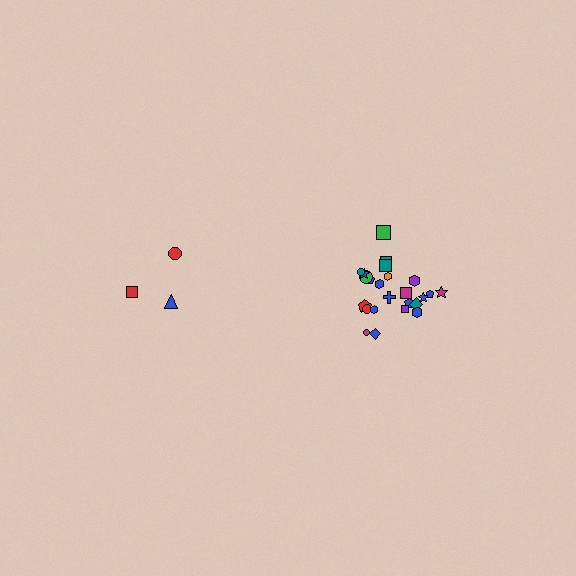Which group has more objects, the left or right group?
The right group.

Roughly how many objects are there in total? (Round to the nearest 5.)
Roughly 30 objects in total.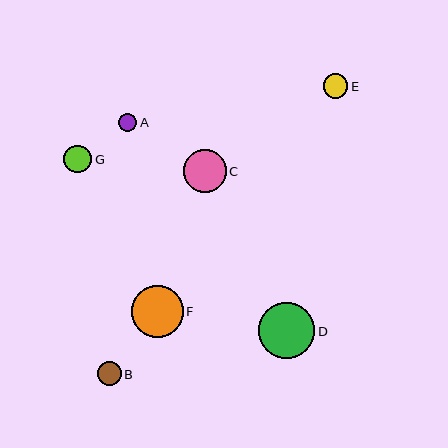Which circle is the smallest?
Circle A is the smallest with a size of approximately 18 pixels.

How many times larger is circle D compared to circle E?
Circle D is approximately 2.3 times the size of circle E.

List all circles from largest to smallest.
From largest to smallest: D, F, C, G, E, B, A.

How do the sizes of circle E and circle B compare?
Circle E and circle B are approximately the same size.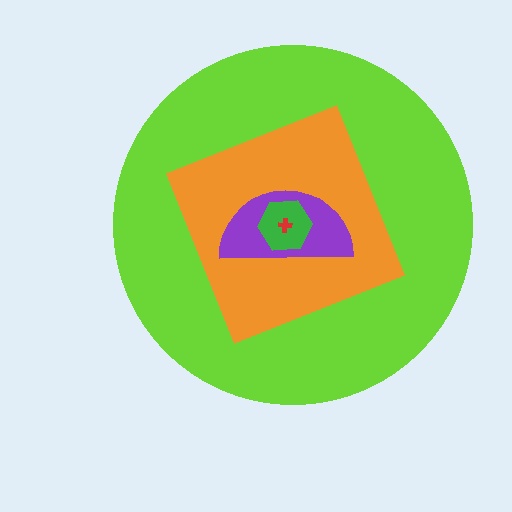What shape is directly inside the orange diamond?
The purple semicircle.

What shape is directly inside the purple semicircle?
The green hexagon.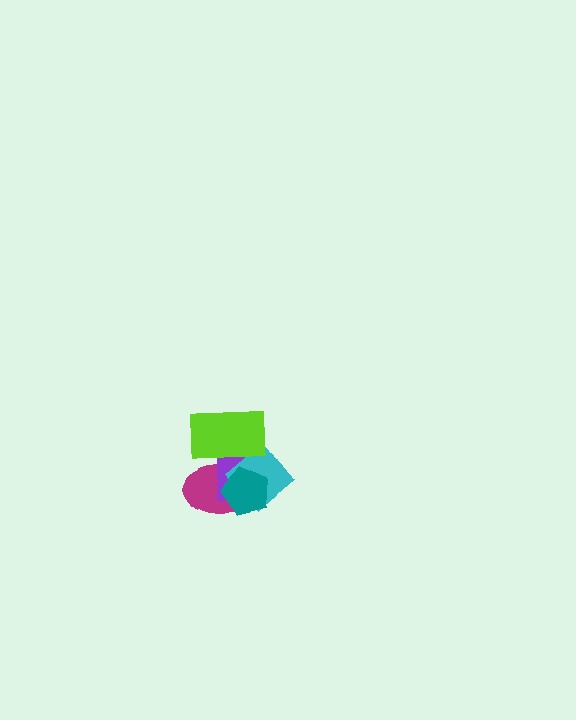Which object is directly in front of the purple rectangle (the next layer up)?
The cyan diamond is directly in front of the purple rectangle.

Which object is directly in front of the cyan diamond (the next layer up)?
The teal pentagon is directly in front of the cyan diamond.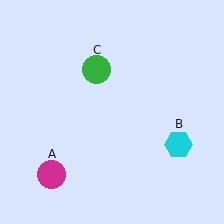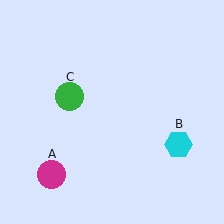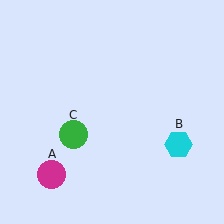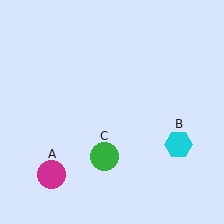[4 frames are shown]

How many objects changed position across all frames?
1 object changed position: green circle (object C).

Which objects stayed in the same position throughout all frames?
Magenta circle (object A) and cyan hexagon (object B) remained stationary.